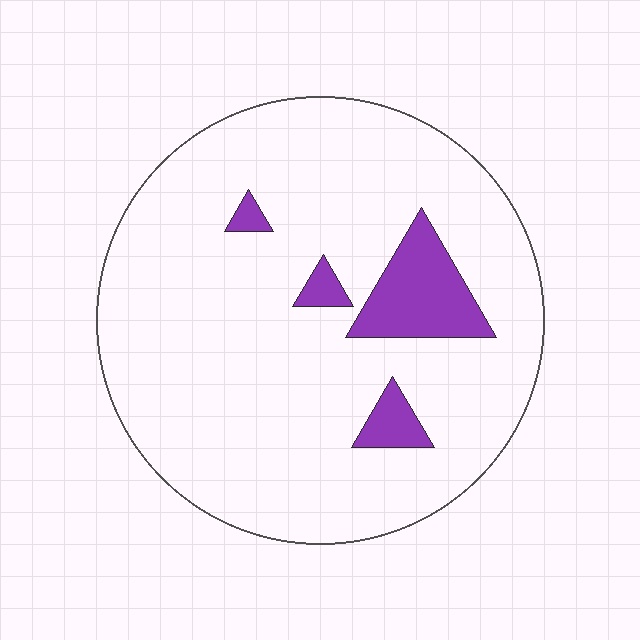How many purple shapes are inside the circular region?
4.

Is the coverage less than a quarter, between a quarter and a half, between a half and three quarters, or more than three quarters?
Less than a quarter.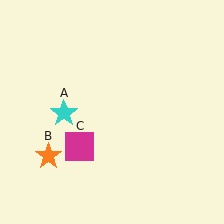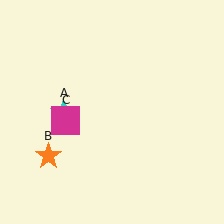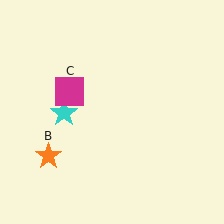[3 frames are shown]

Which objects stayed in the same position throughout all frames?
Cyan star (object A) and orange star (object B) remained stationary.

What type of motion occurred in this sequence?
The magenta square (object C) rotated clockwise around the center of the scene.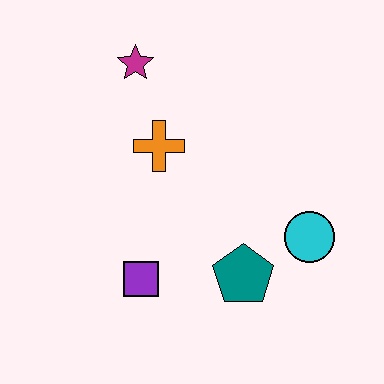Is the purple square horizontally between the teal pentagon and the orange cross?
No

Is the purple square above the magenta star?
No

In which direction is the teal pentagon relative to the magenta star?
The teal pentagon is below the magenta star.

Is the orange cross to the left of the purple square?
No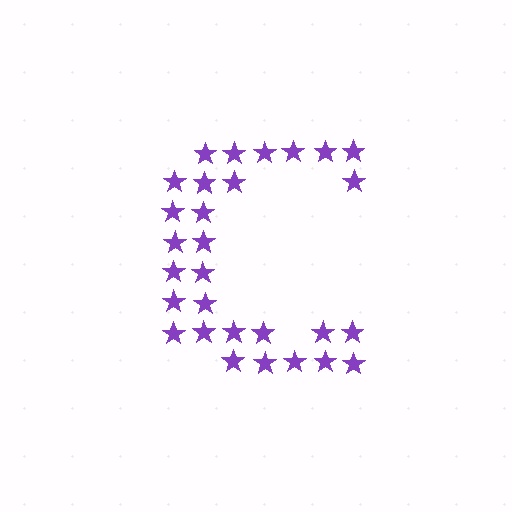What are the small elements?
The small elements are stars.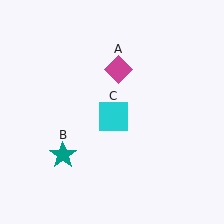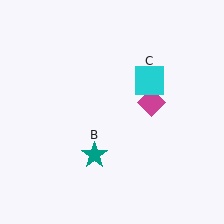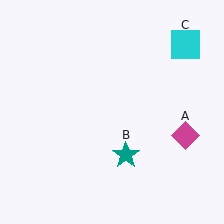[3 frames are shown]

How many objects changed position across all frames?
3 objects changed position: magenta diamond (object A), teal star (object B), cyan square (object C).